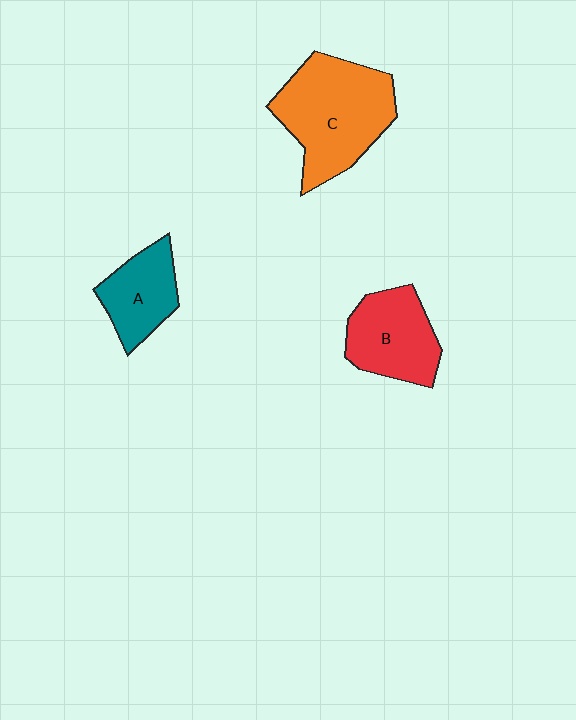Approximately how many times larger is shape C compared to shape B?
Approximately 1.5 times.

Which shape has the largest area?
Shape C (orange).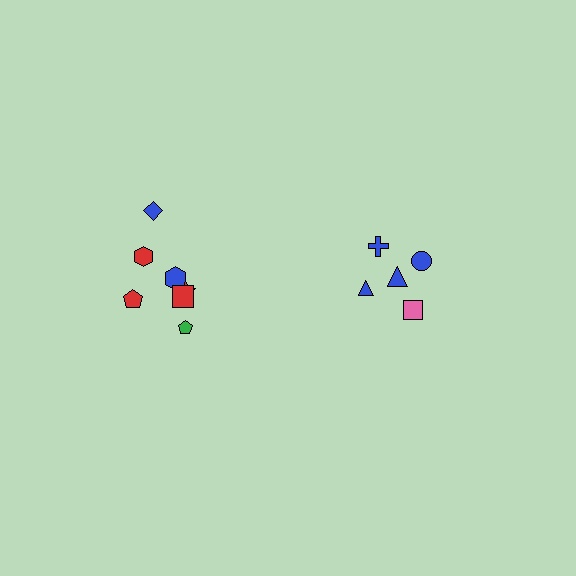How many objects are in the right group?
There are 5 objects.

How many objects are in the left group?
There are 7 objects.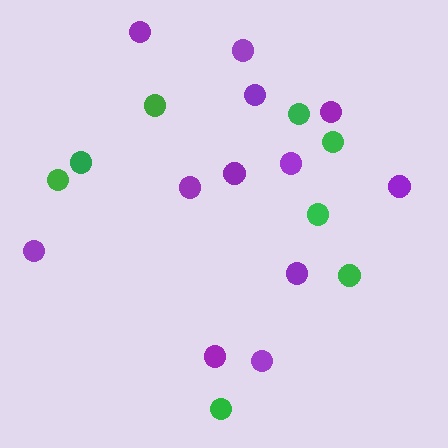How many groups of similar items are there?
There are 2 groups: one group of green circles (8) and one group of purple circles (12).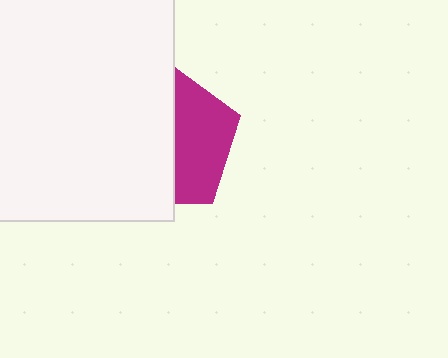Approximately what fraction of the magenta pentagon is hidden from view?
Roughly 59% of the magenta pentagon is hidden behind the white rectangle.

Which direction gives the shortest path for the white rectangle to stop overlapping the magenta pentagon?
Moving left gives the shortest separation.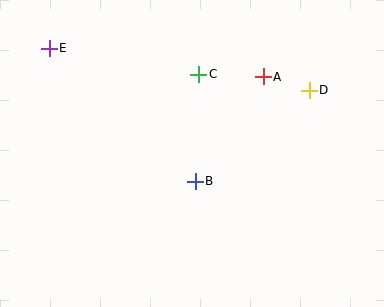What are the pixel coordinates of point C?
Point C is at (199, 74).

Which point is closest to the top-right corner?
Point D is closest to the top-right corner.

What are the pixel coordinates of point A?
Point A is at (263, 77).